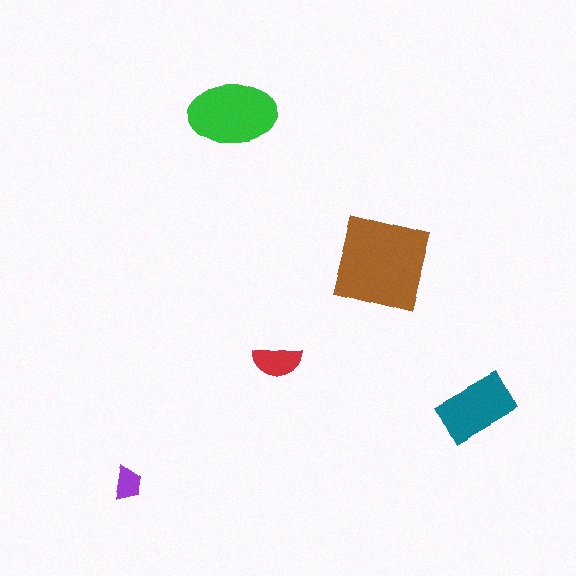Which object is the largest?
The brown square.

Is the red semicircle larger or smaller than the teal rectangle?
Smaller.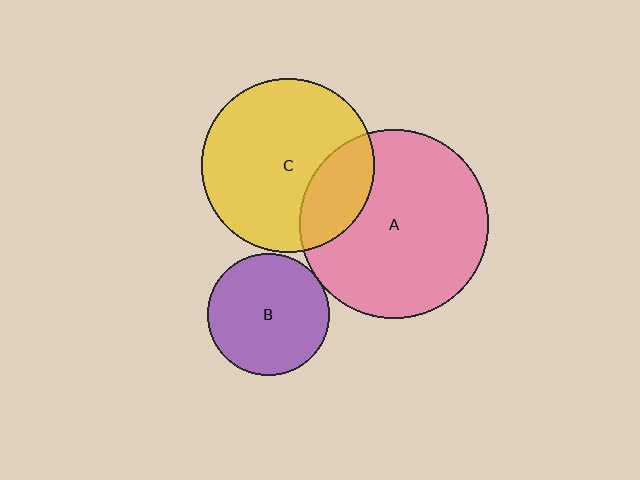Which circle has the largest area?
Circle A (pink).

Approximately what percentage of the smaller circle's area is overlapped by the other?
Approximately 25%.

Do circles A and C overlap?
Yes.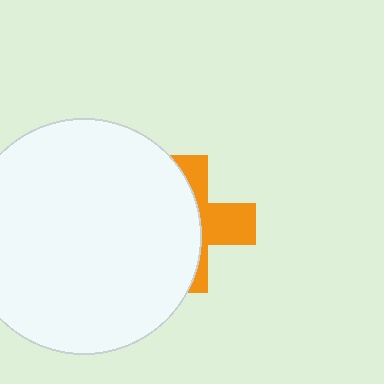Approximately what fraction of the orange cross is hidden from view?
Roughly 61% of the orange cross is hidden behind the white circle.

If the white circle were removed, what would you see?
You would see the complete orange cross.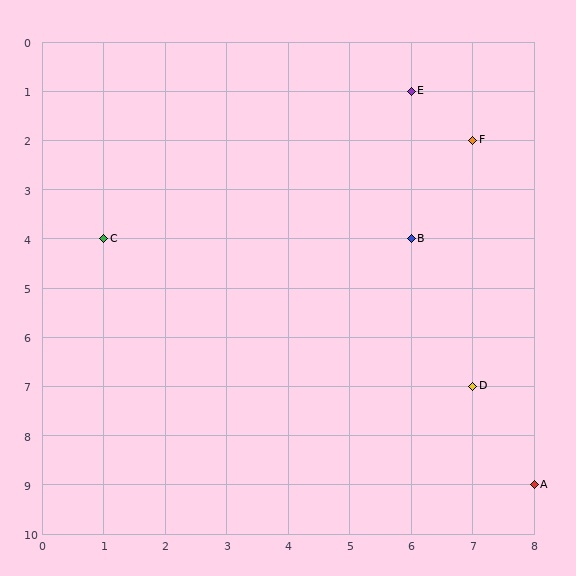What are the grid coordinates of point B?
Point B is at grid coordinates (6, 4).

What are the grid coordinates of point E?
Point E is at grid coordinates (6, 1).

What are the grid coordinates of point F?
Point F is at grid coordinates (7, 2).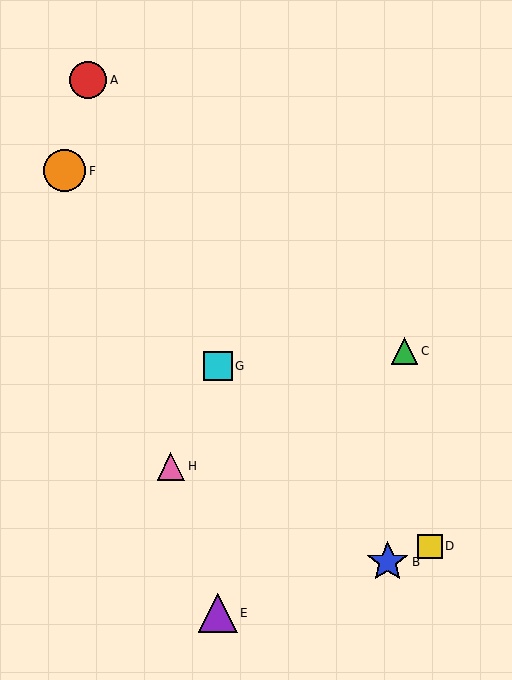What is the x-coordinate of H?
Object H is at x≈171.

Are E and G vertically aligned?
Yes, both are at x≈218.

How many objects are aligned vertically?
2 objects (E, G) are aligned vertically.